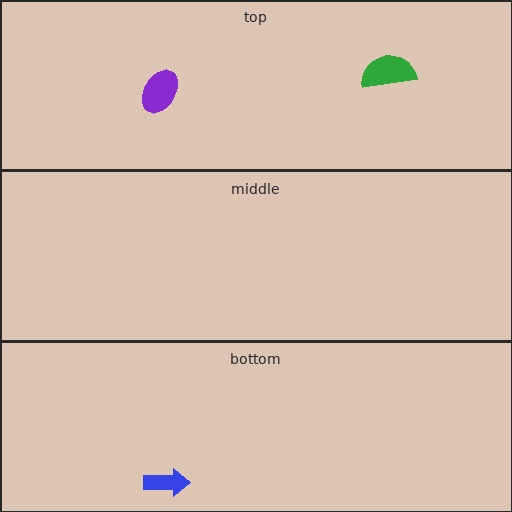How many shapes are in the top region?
2.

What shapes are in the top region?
The green semicircle, the purple ellipse.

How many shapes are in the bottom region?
1.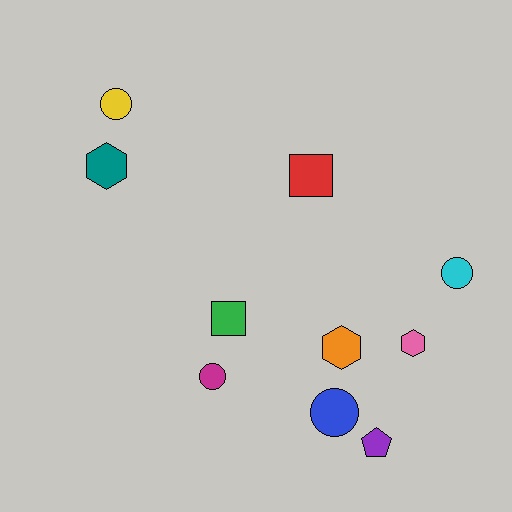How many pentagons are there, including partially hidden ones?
There is 1 pentagon.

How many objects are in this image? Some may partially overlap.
There are 10 objects.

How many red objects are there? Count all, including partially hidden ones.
There is 1 red object.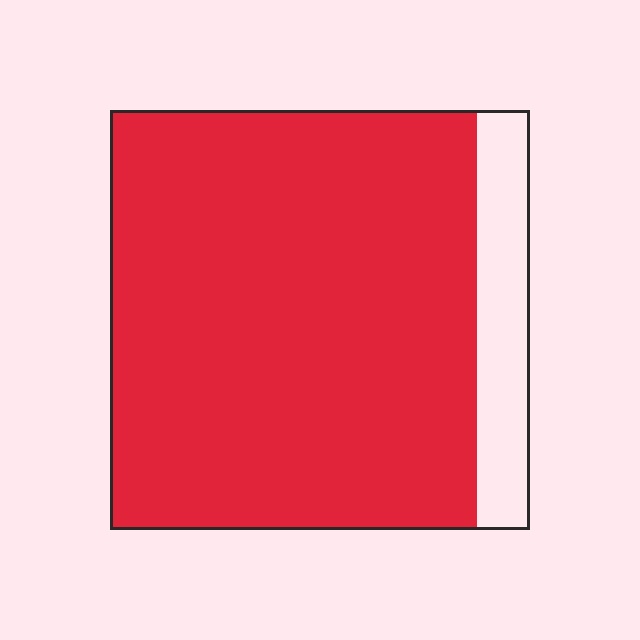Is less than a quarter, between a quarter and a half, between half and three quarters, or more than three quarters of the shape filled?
More than three quarters.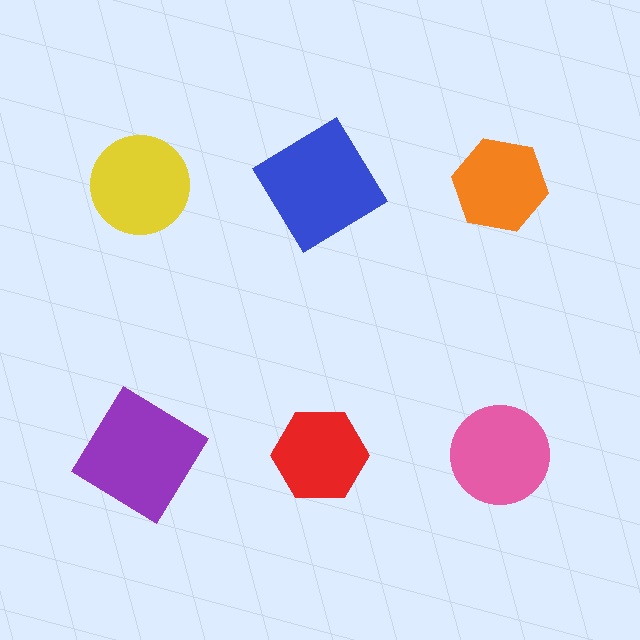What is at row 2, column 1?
A purple diamond.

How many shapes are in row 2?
3 shapes.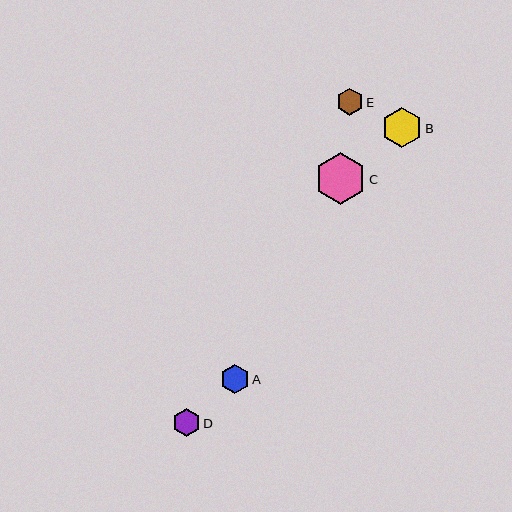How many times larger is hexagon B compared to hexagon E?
Hexagon B is approximately 1.5 times the size of hexagon E.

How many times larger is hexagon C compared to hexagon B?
Hexagon C is approximately 1.3 times the size of hexagon B.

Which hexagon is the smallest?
Hexagon E is the smallest with a size of approximately 27 pixels.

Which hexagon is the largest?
Hexagon C is the largest with a size of approximately 52 pixels.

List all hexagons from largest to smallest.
From largest to smallest: C, B, A, D, E.